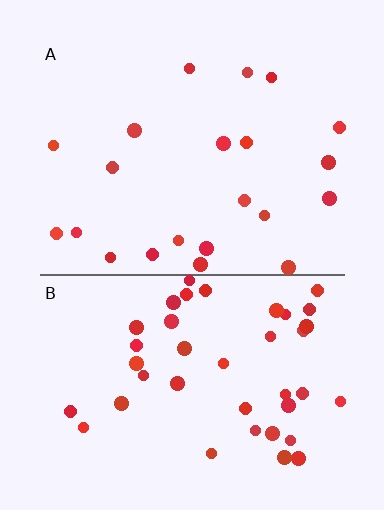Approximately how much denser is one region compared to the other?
Approximately 1.9× — region B over region A.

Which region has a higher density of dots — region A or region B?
B (the bottom).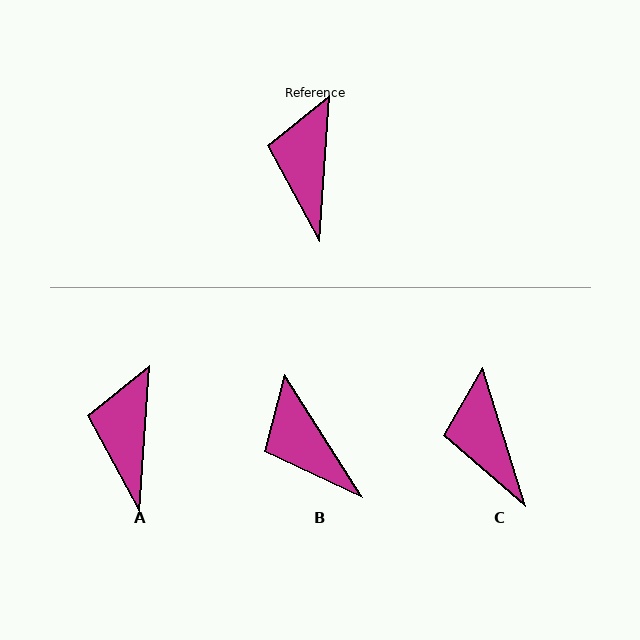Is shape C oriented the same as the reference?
No, it is off by about 21 degrees.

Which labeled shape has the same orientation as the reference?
A.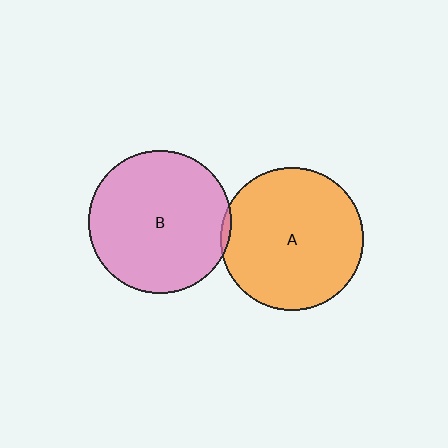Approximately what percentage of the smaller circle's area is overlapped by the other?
Approximately 5%.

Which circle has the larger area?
Circle A (orange).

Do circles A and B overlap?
Yes.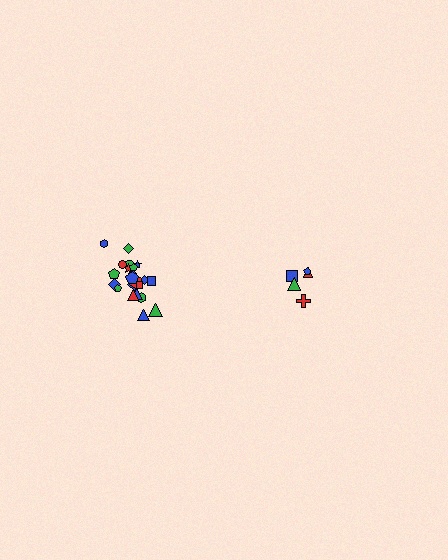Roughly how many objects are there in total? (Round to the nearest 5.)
Roughly 25 objects in total.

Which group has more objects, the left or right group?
The left group.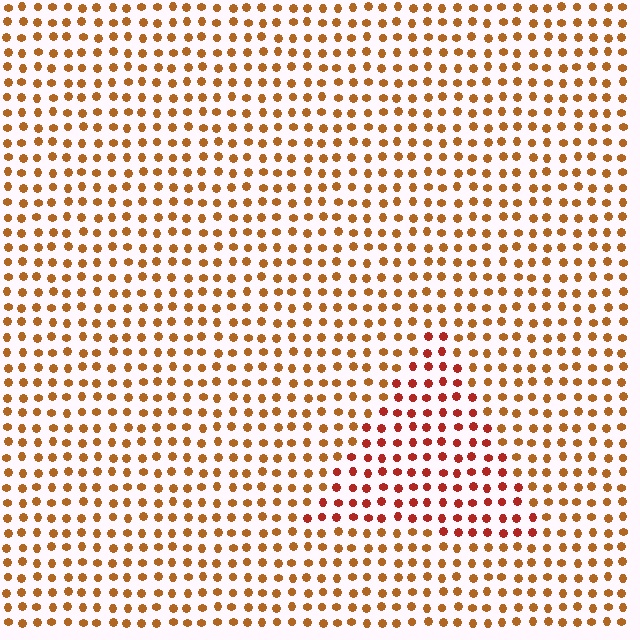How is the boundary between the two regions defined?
The boundary is defined purely by a slight shift in hue (about 28 degrees). Spacing, size, and orientation are identical on both sides.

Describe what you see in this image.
The image is filled with small brown elements in a uniform arrangement. A triangle-shaped region is visible where the elements are tinted to a slightly different hue, forming a subtle color boundary.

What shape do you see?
I see a triangle.